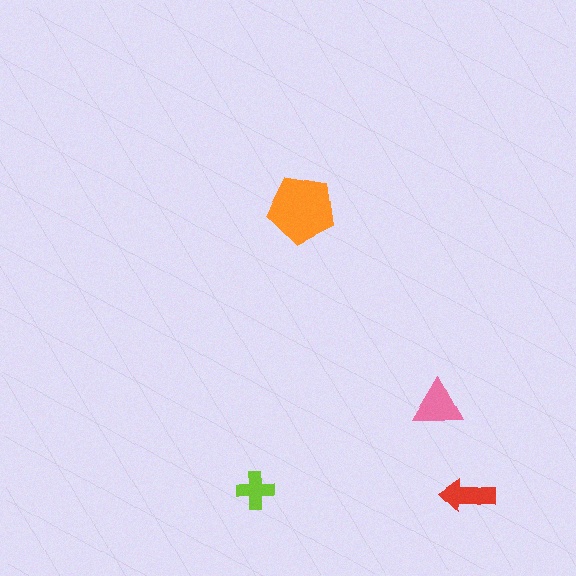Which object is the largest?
The orange pentagon.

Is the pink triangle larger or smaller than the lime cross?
Larger.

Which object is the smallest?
The lime cross.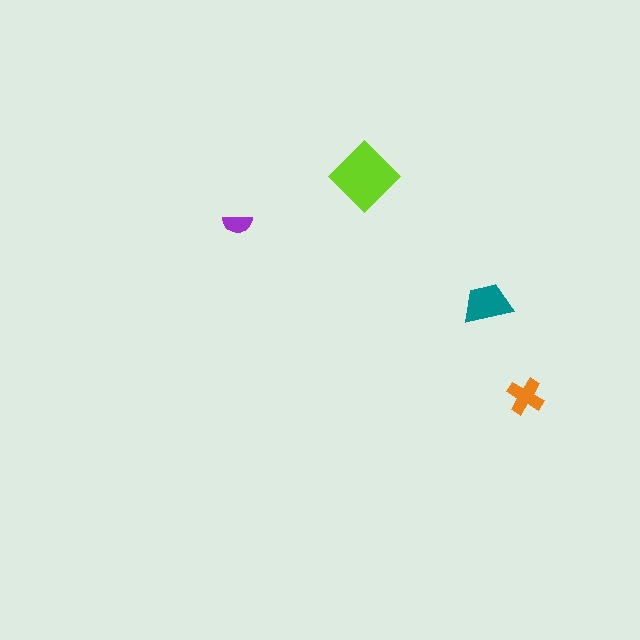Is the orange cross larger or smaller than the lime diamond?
Smaller.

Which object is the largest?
The lime diamond.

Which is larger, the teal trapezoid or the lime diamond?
The lime diamond.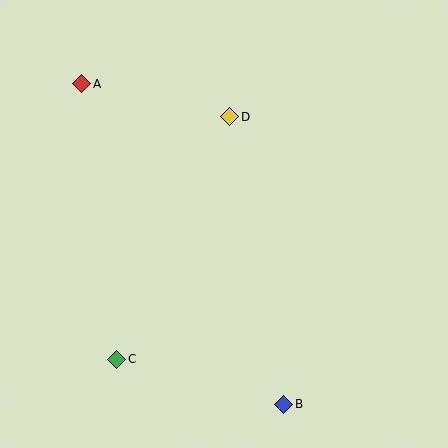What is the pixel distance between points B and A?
The distance between B and A is 379 pixels.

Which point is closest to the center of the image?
Point D at (230, 117) is closest to the center.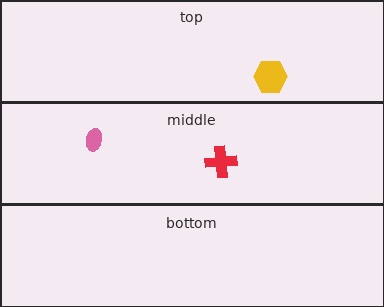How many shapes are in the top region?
1.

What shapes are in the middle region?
The red cross, the pink ellipse.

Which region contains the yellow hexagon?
The top region.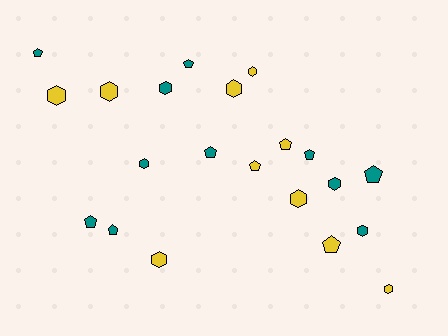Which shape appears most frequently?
Hexagon, with 11 objects.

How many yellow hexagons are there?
There are 7 yellow hexagons.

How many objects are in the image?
There are 21 objects.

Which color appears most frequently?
Teal, with 11 objects.